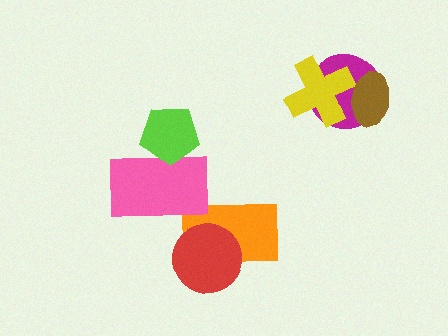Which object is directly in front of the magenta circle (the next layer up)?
The yellow cross is directly in front of the magenta circle.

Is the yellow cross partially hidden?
Yes, it is partially covered by another shape.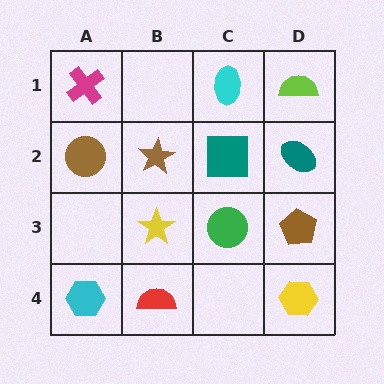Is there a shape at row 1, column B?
No, that cell is empty.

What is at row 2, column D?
A teal ellipse.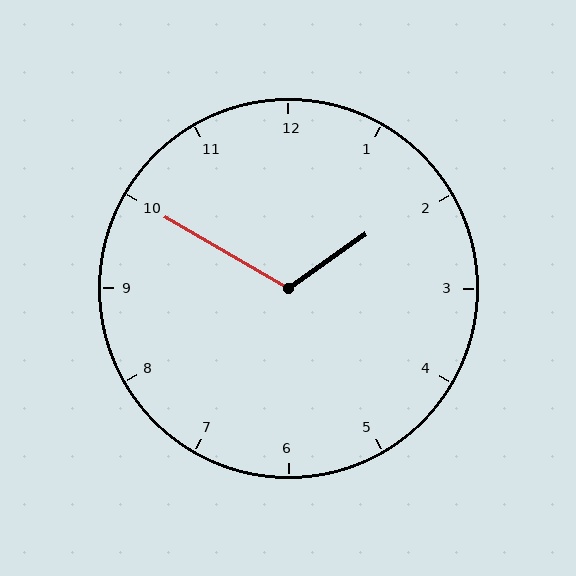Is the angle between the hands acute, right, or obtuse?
It is obtuse.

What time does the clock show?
1:50.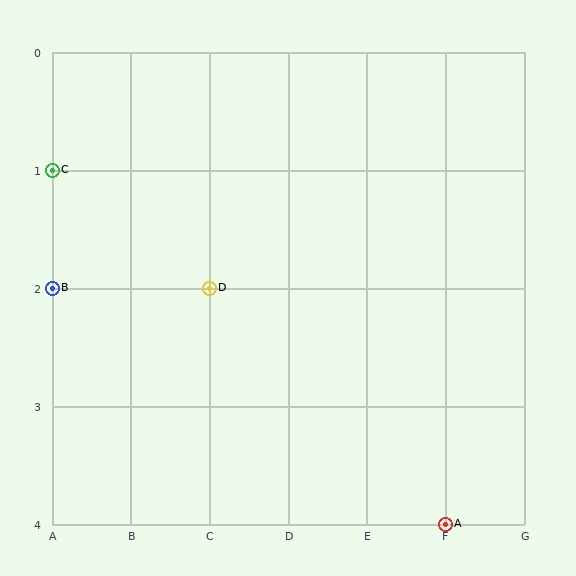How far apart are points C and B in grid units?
Points C and B are 1 row apart.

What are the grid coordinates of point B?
Point B is at grid coordinates (A, 2).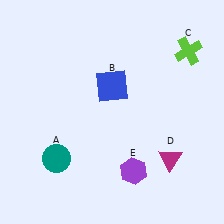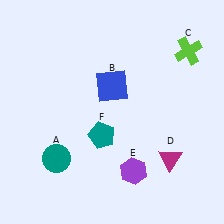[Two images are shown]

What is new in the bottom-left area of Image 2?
A teal pentagon (F) was added in the bottom-left area of Image 2.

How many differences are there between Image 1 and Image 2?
There is 1 difference between the two images.